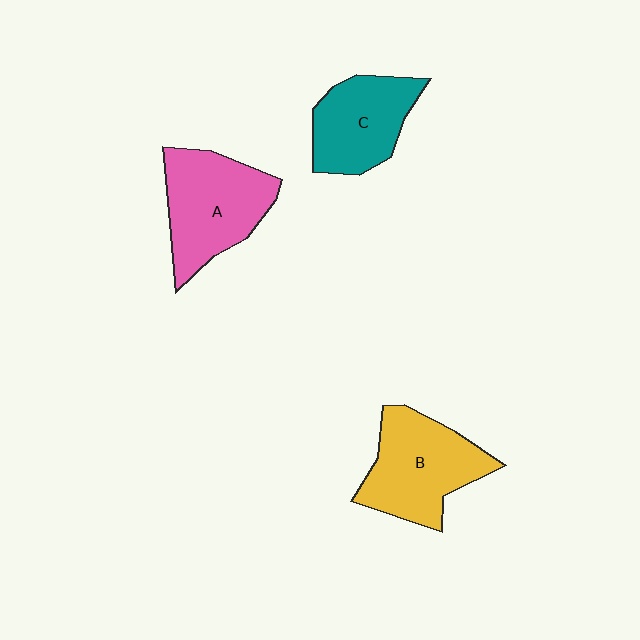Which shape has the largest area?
Shape A (pink).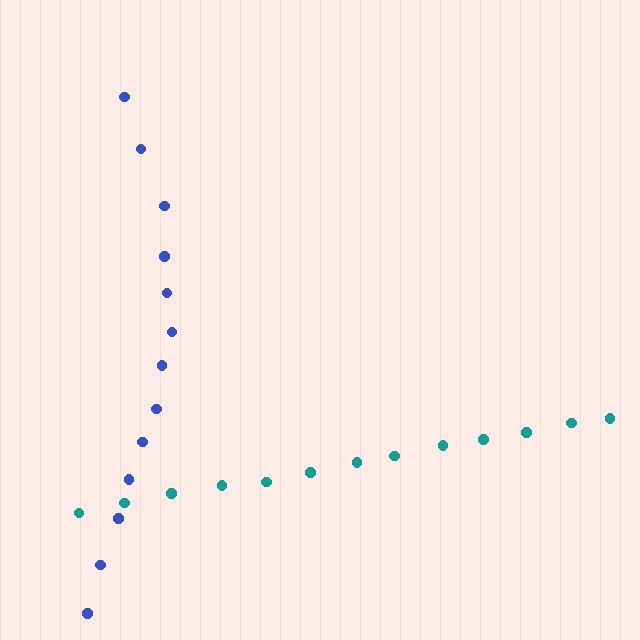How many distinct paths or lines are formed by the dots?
There are 2 distinct paths.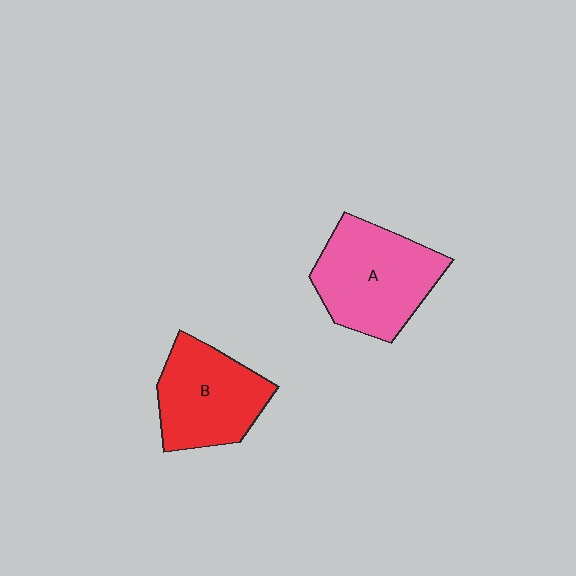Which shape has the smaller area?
Shape B (red).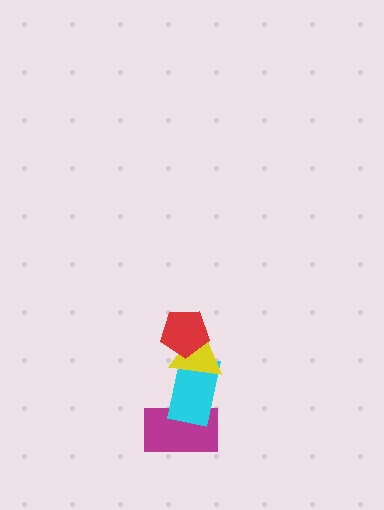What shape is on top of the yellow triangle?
The red pentagon is on top of the yellow triangle.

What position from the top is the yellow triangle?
The yellow triangle is 2nd from the top.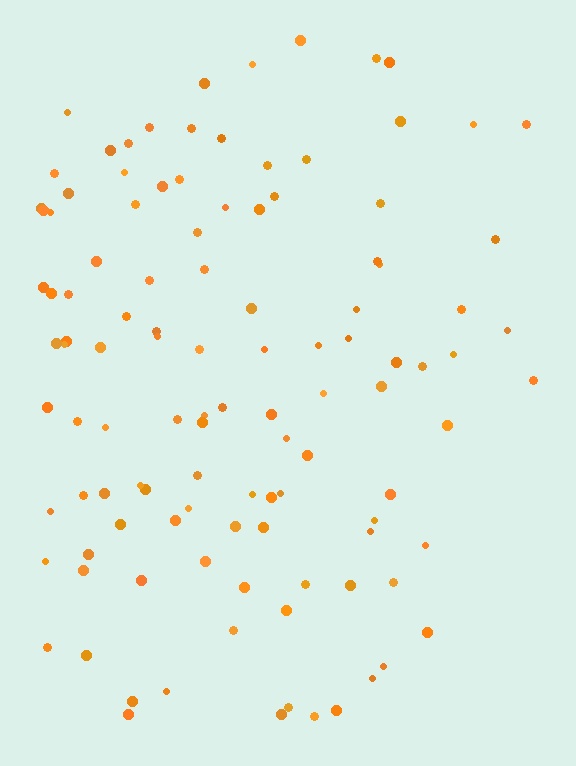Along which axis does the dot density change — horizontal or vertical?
Horizontal.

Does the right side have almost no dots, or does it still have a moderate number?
Still a moderate number, just noticeably fewer than the left.